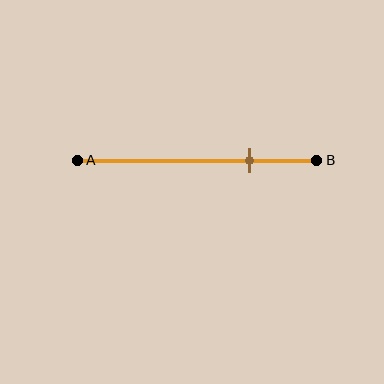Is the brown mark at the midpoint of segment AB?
No, the mark is at about 70% from A, not at the 50% midpoint.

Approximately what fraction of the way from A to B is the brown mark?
The brown mark is approximately 70% of the way from A to B.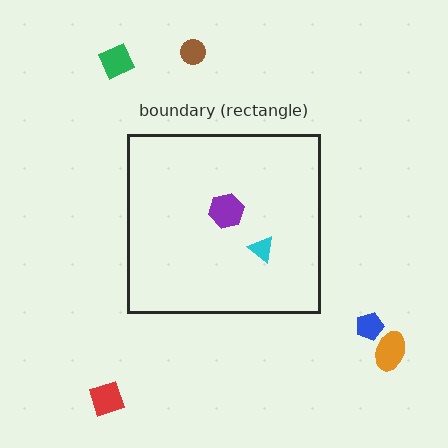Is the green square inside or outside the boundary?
Outside.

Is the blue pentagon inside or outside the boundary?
Outside.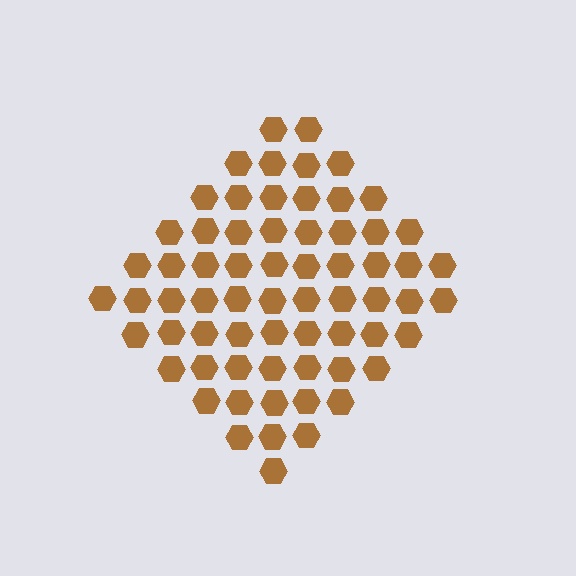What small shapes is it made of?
It is made of small hexagons.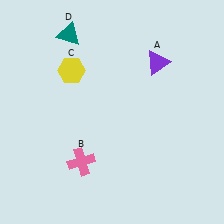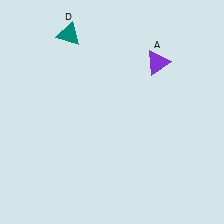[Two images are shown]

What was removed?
The yellow hexagon (C), the pink cross (B) were removed in Image 2.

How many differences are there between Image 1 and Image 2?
There are 2 differences between the two images.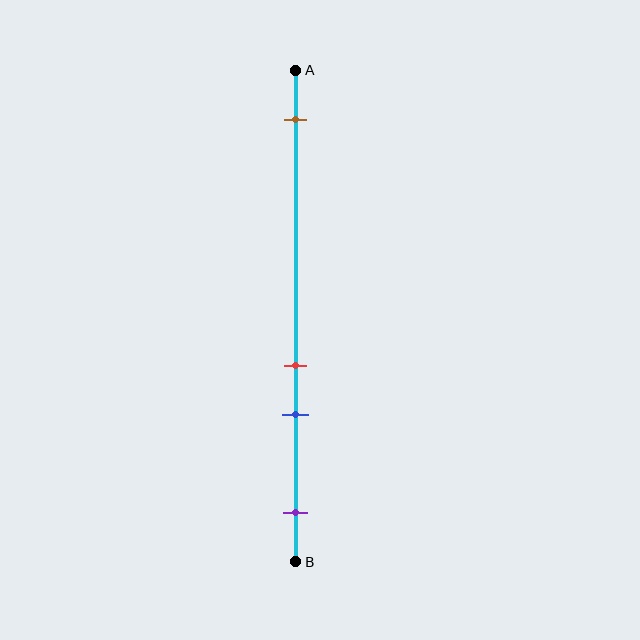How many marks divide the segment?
There are 4 marks dividing the segment.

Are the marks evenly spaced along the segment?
No, the marks are not evenly spaced.